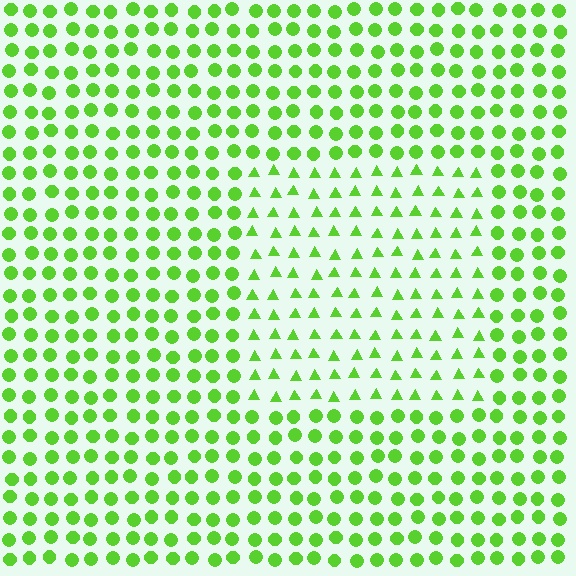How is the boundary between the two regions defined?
The boundary is defined by a change in element shape: triangles inside vs. circles outside. All elements share the same color and spacing.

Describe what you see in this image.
The image is filled with small lime elements arranged in a uniform grid. A rectangle-shaped region contains triangles, while the surrounding area contains circles. The boundary is defined purely by the change in element shape.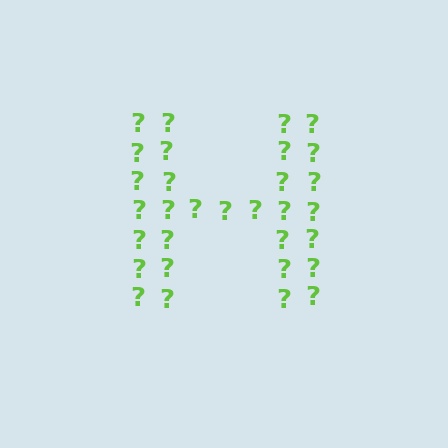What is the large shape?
The large shape is the letter H.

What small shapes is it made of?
It is made of small question marks.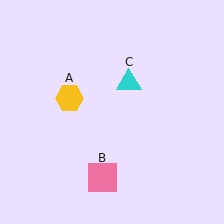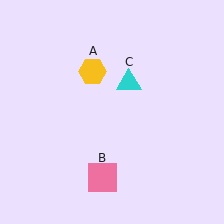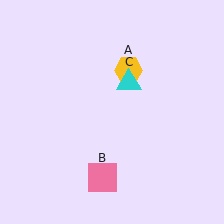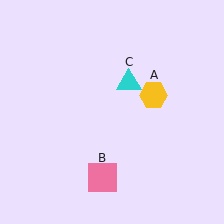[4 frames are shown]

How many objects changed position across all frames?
1 object changed position: yellow hexagon (object A).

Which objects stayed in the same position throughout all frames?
Pink square (object B) and cyan triangle (object C) remained stationary.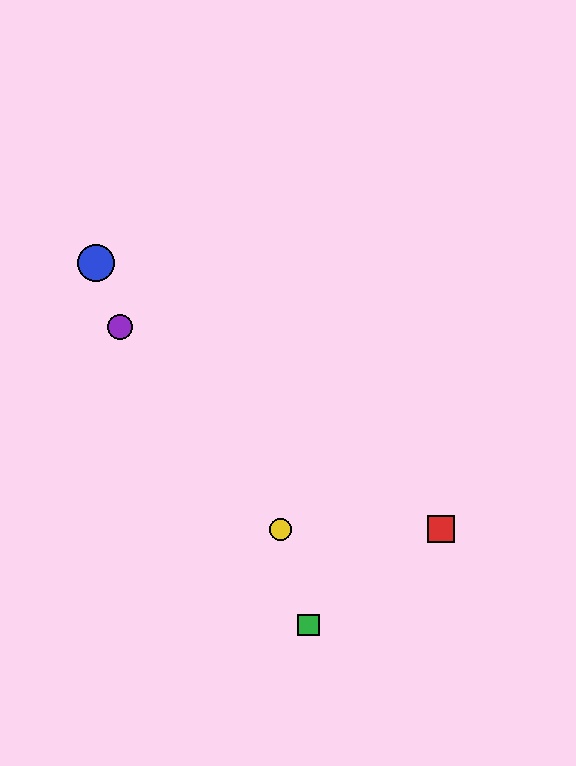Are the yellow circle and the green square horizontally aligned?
No, the yellow circle is at y≈529 and the green square is at y≈625.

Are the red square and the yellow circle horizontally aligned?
Yes, both are at y≈529.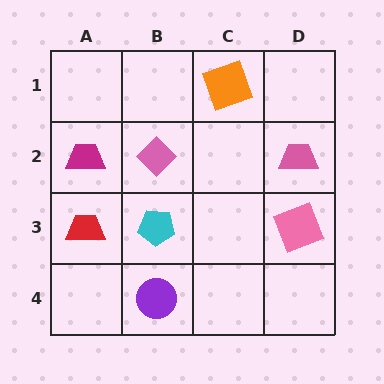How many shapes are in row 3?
3 shapes.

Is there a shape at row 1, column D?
No, that cell is empty.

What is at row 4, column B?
A purple circle.